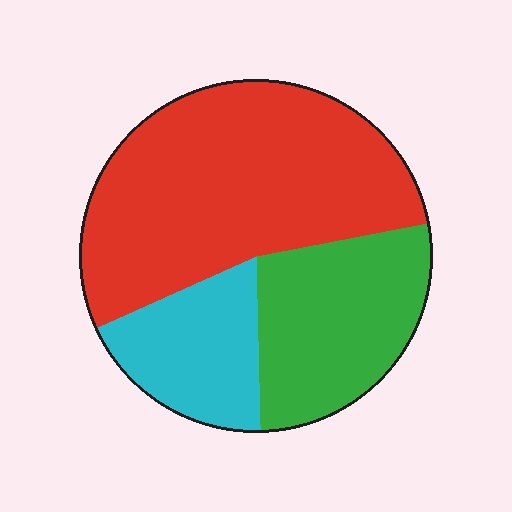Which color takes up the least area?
Cyan, at roughly 20%.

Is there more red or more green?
Red.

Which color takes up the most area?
Red, at roughly 55%.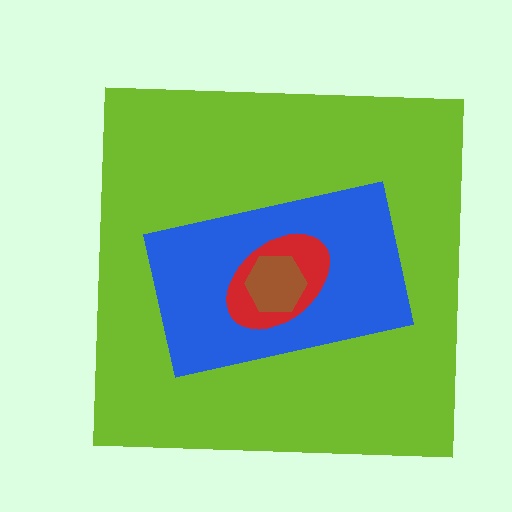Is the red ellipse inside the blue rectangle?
Yes.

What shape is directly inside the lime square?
The blue rectangle.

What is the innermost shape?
The brown hexagon.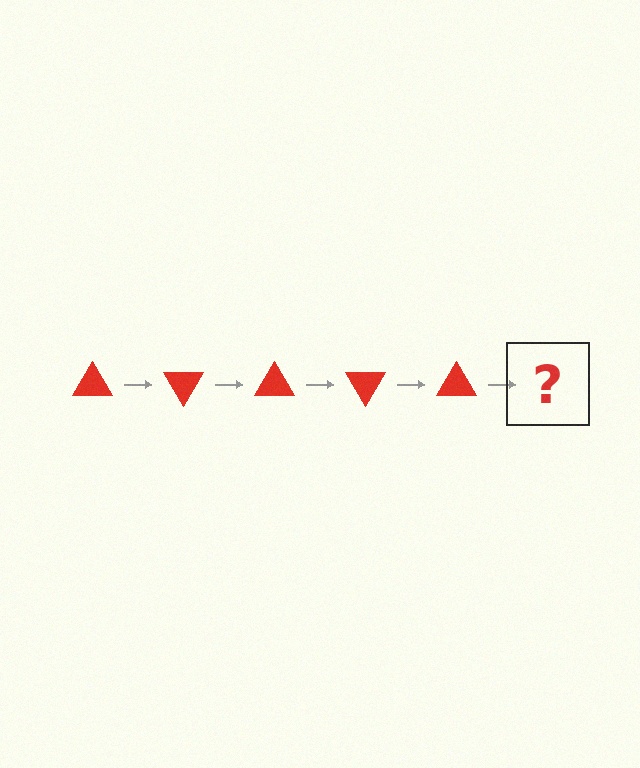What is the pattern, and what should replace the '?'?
The pattern is that the triangle rotates 60 degrees each step. The '?' should be a red triangle rotated 300 degrees.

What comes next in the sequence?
The next element should be a red triangle rotated 300 degrees.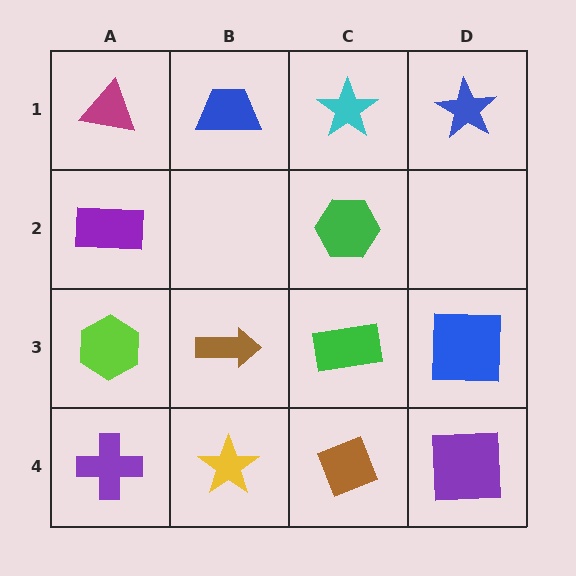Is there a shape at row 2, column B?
No, that cell is empty.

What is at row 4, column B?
A yellow star.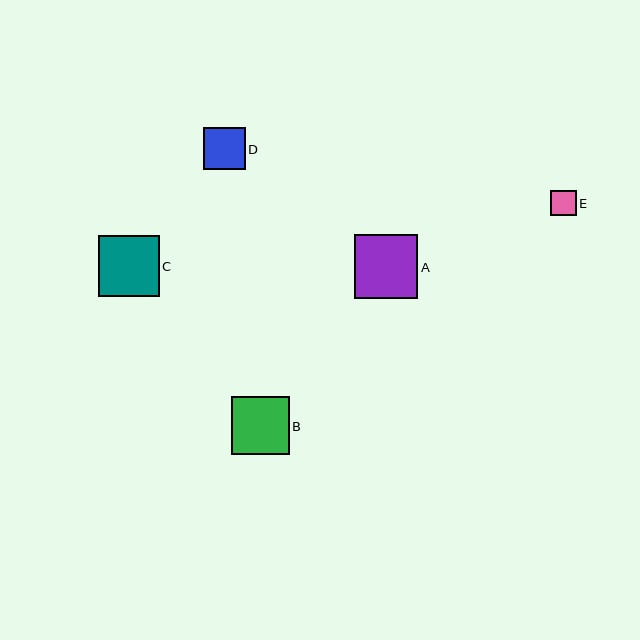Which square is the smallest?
Square E is the smallest with a size of approximately 25 pixels.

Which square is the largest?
Square A is the largest with a size of approximately 64 pixels.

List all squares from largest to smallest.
From largest to smallest: A, C, B, D, E.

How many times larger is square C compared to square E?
Square C is approximately 2.4 times the size of square E.